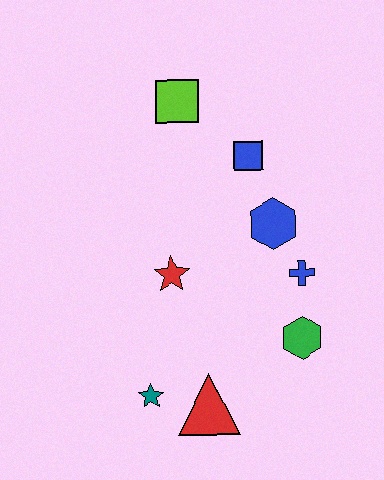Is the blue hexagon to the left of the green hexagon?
Yes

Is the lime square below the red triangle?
No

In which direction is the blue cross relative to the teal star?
The blue cross is to the right of the teal star.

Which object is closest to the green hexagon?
The blue cross is closest to the green hexagon.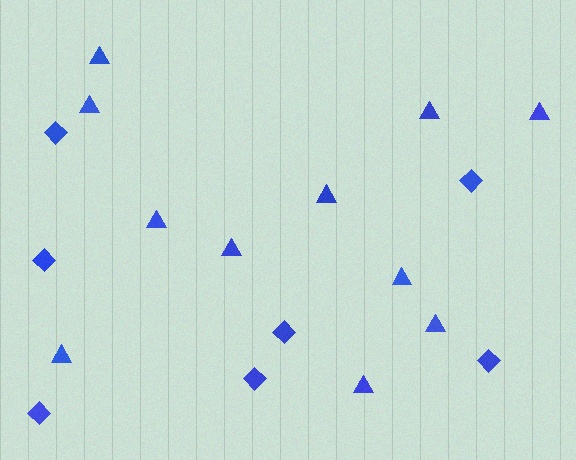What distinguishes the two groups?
There are 2 groups: one group of triangles (11) and one group of diamonds (7).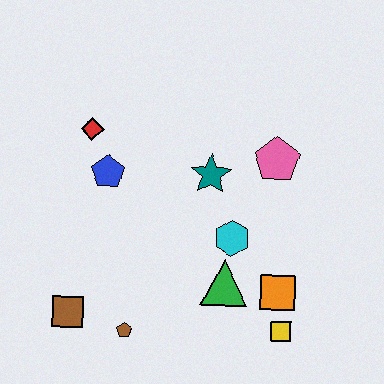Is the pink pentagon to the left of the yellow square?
Yes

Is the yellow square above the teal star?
No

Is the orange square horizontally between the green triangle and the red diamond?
No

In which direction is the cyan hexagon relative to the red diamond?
The cyan hexagon is to the right of the red diamond.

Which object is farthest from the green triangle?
The red diamond is farthest from the green triangle.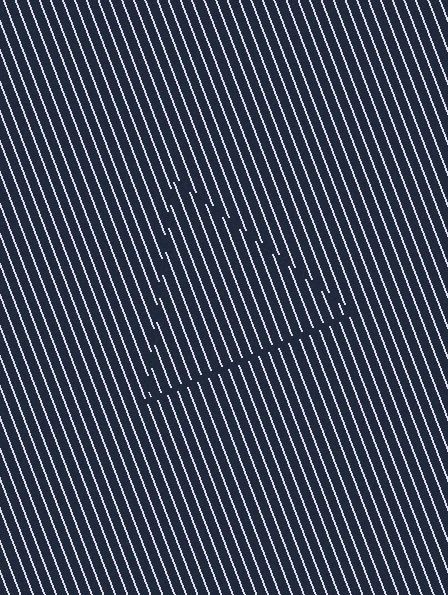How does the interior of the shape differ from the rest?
The interior of the shape contains the same grating, shifted by half a period — the contour is defined by the phase discontinuity where line-ends from the inner and outer gratings abut.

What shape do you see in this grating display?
An illusory triangle. The interior of the shape contains the same grating, shifted by half a period — the contour is defined by the phase discontinuity where line-ends from the inner and outer gratings abut.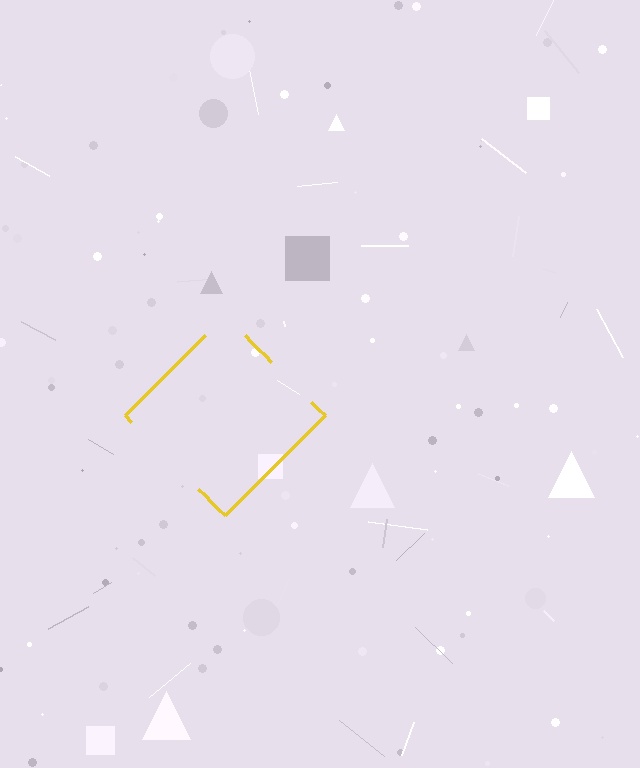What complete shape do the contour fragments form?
The contour fragments form a diamond.